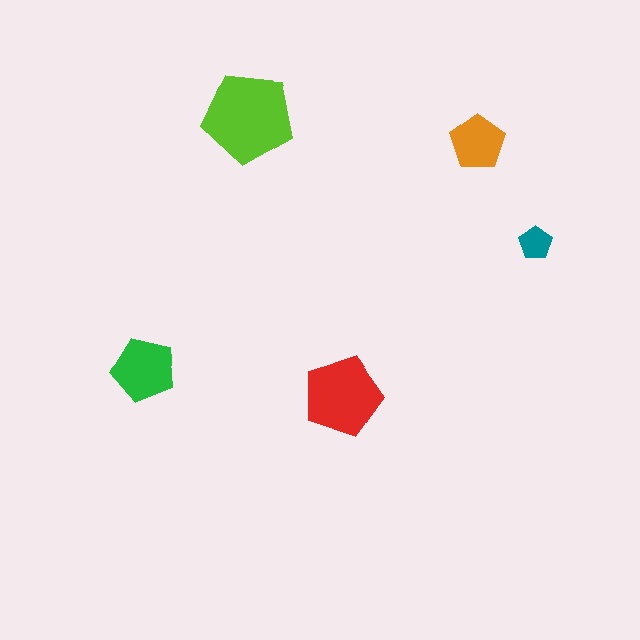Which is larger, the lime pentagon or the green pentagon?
The lime one.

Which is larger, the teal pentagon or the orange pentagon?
The orange one.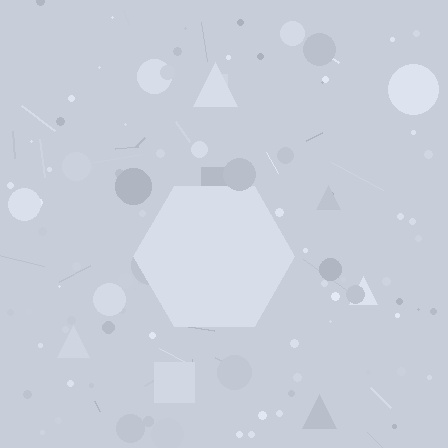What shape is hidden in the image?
A hexagon is hidden in the image.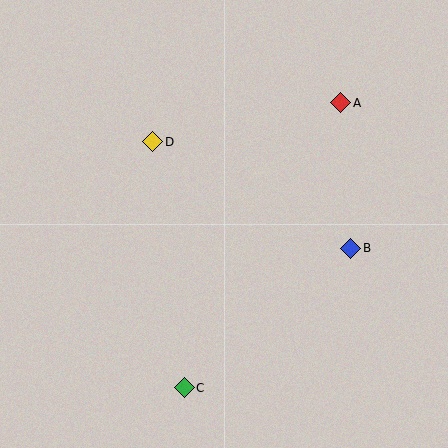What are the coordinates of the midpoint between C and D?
The midpoint between C and D is at (169, 265).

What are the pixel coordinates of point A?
Point A is at (340, 103).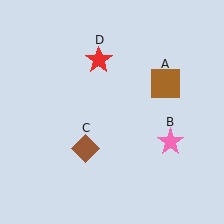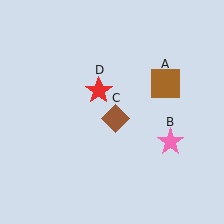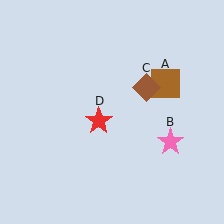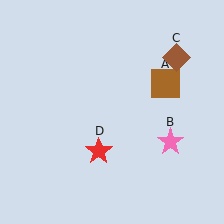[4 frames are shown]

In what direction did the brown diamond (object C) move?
The brown diamond (object C) moved up and to the right.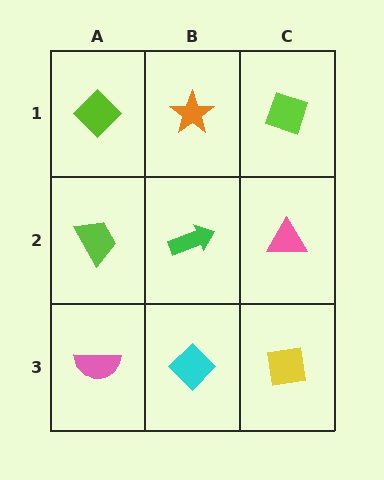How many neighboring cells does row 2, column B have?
4.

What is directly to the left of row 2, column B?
A lime trapezoid.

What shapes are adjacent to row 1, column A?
A lime trapezoid (row 2, column A), an orange star (row 1, column B).